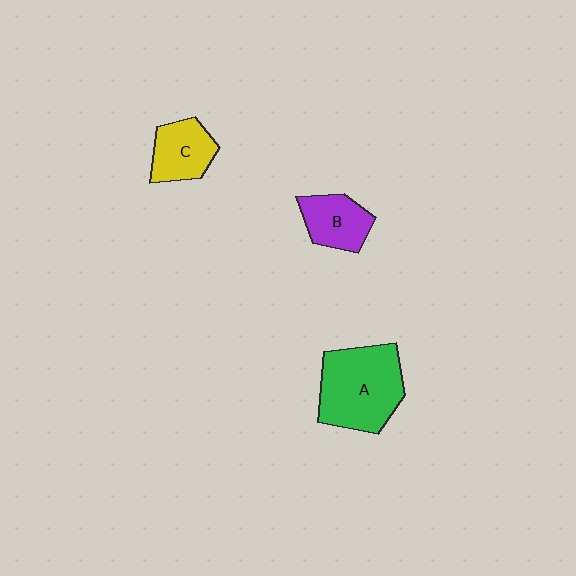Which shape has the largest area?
Shape A (green).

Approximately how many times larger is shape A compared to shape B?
Approximately 1.9 times.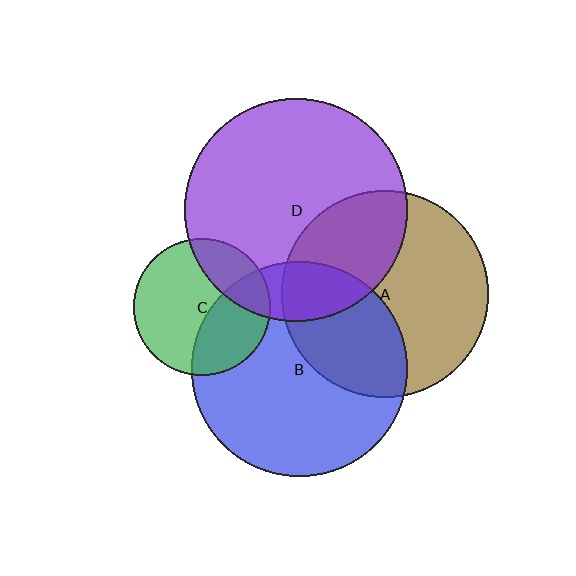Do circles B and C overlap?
Yes.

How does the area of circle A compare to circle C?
Approximately 2.3 times.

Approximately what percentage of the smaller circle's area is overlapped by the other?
Approximately 35%.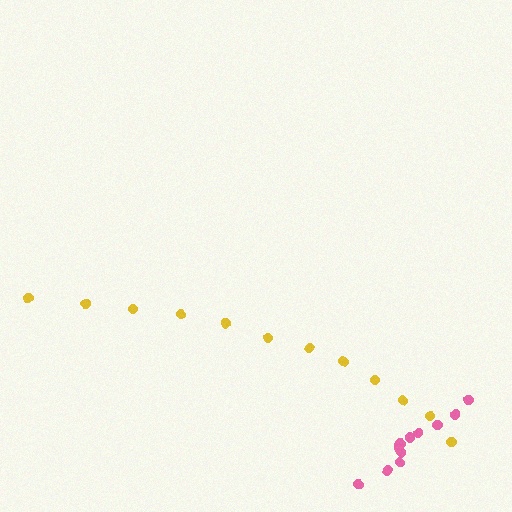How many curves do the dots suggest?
There are 2 distinct paths.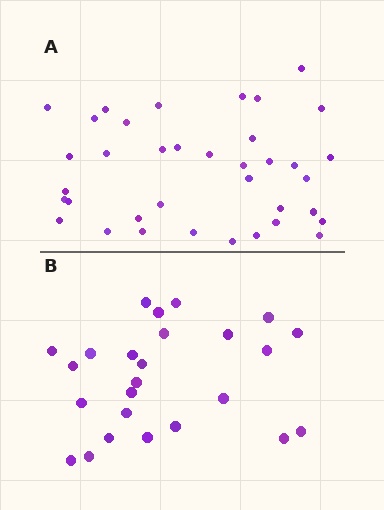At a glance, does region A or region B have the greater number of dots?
Region A (the top region) has more dots.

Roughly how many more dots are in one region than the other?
Region A has roughly 12 or so more dots than region B.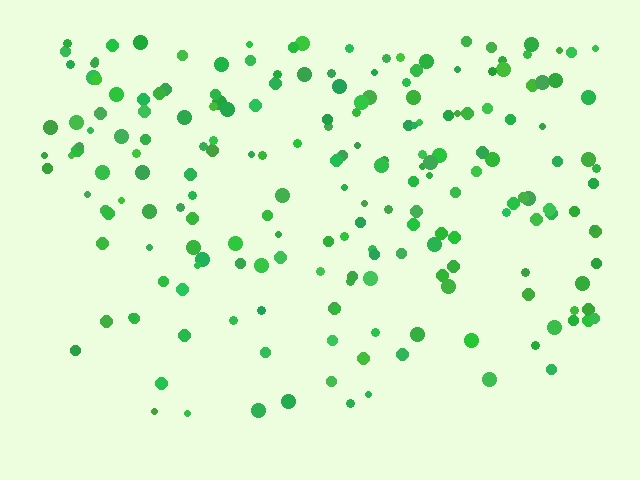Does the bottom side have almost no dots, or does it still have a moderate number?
Still a moderate number, just noticeably fewer than the top.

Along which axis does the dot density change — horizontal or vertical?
Vertical.